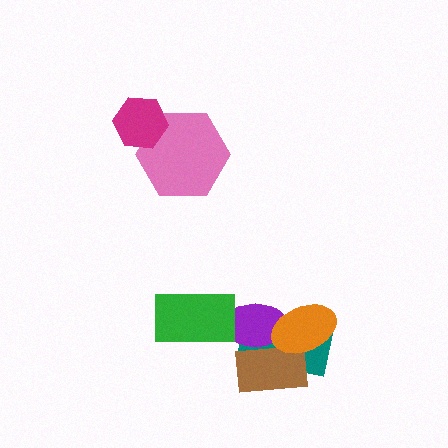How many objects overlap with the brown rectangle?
3 objects overlap with the brown rectangle.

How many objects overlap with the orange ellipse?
3 objects overlap with the orange ellipse.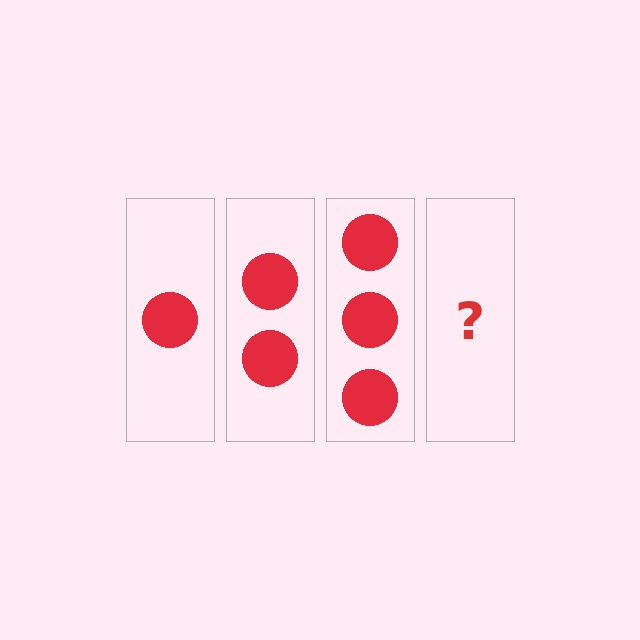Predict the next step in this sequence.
The next step is 4 circles.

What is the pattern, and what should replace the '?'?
The pattern is that each step adds one more circle. The '?' should be 4 circles.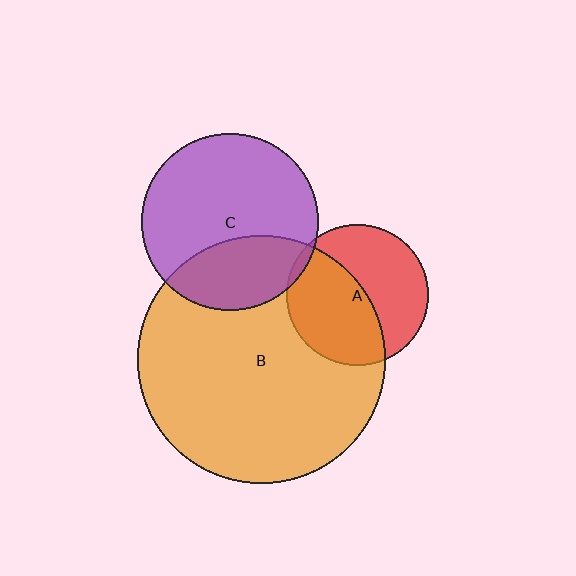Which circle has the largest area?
Circle B (orange).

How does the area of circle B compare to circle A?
Approximately 3.1 times.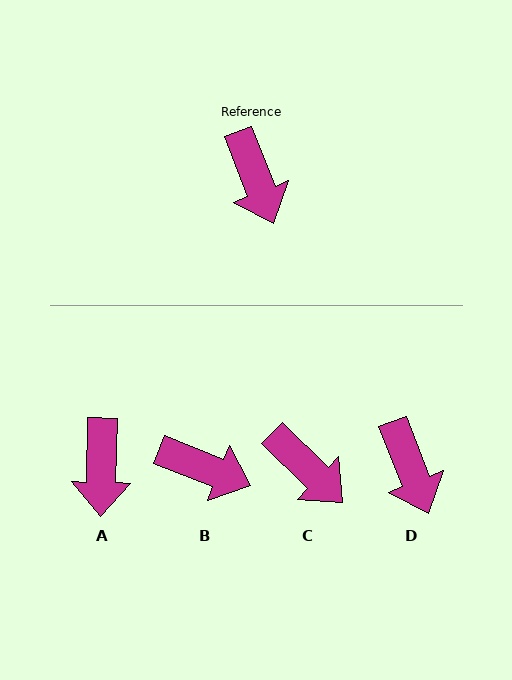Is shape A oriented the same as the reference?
No, it is off by about 23 degrees.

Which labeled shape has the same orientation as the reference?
D.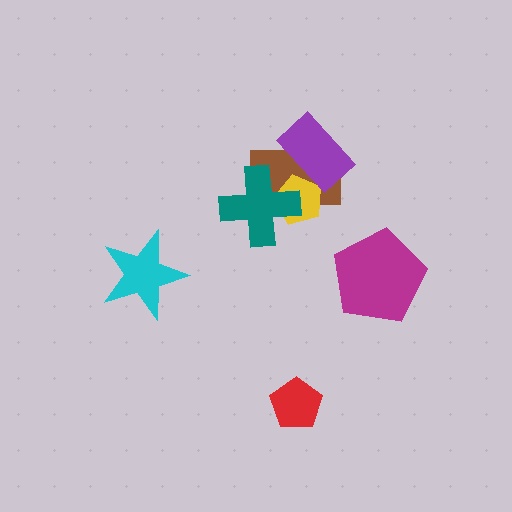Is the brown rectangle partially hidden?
Yes, it is partially covered by another shape.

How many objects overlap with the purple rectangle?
2 objects overlap with the purple rectangle.